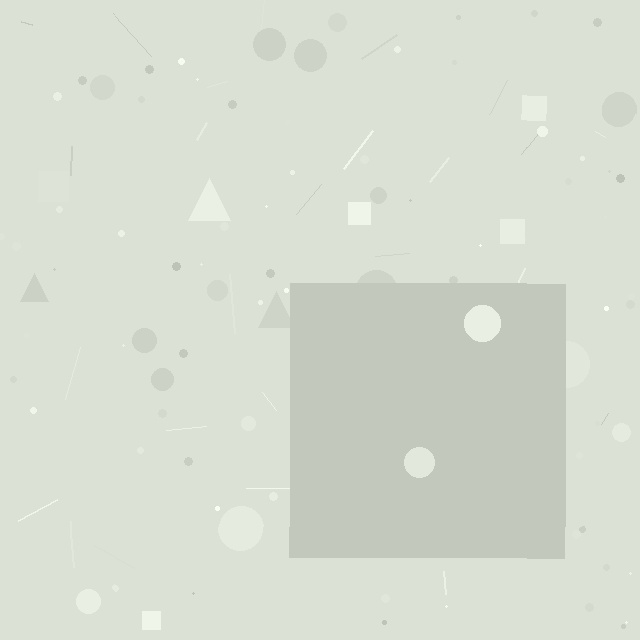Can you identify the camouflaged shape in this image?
The camouflaged shape is a square.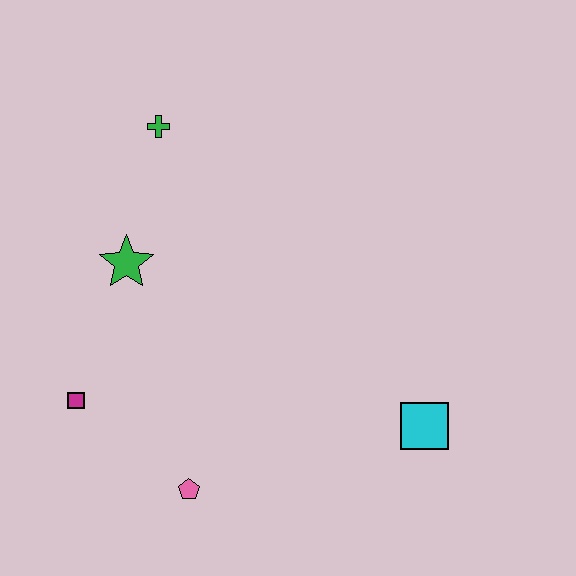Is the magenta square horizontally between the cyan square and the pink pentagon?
No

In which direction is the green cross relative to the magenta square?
The green cross is above the magenta square.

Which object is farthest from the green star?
The cyan square is farthest from the green star.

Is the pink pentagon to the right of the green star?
Yes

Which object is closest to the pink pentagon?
The magenta square is closest to the pink pentagon.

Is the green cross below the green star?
No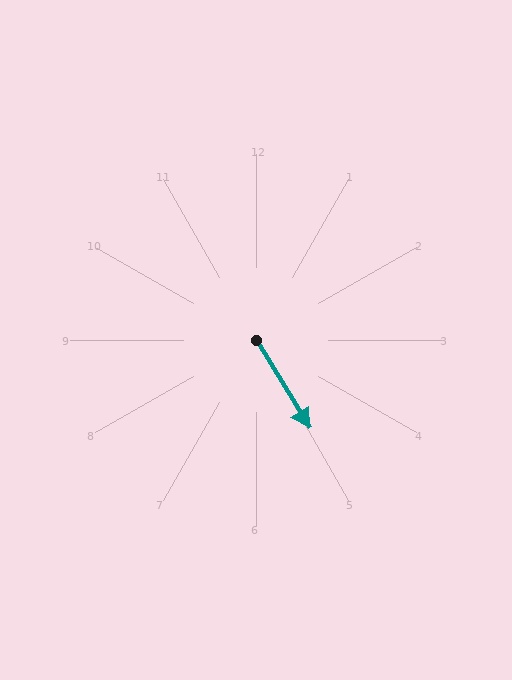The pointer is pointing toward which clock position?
Roughly 5 o'clock.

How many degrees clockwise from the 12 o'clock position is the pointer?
Approximately 149 degrees.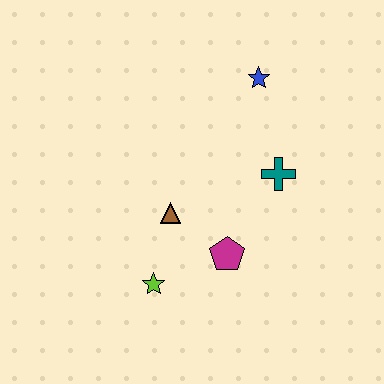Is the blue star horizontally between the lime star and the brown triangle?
No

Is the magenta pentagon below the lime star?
No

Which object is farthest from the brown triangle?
The blue star is farthest from the brown triangle.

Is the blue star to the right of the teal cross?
No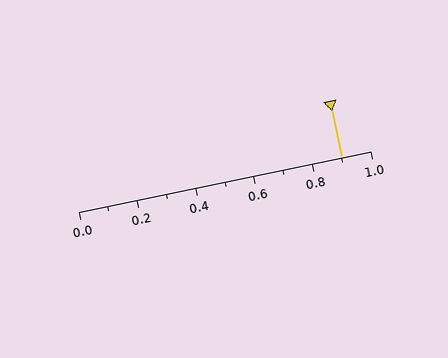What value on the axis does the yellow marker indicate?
The marker indicates approximately 0.9.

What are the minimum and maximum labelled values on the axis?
The axis runs from 0.0 to 1.0.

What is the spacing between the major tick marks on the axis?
The major ticks are spaced 0.2 apart.